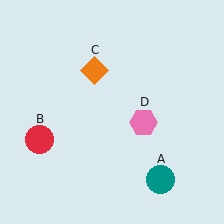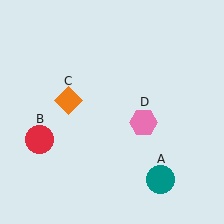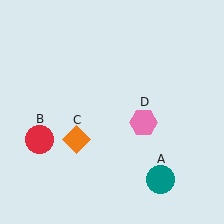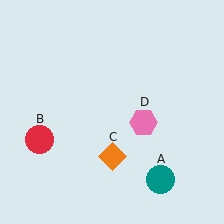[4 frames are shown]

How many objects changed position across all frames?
1 object changed position: orange diamond (object C).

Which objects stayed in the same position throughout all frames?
Teal circle (object A) and red circle (object B) and pink hexagon (object D) remained stationary.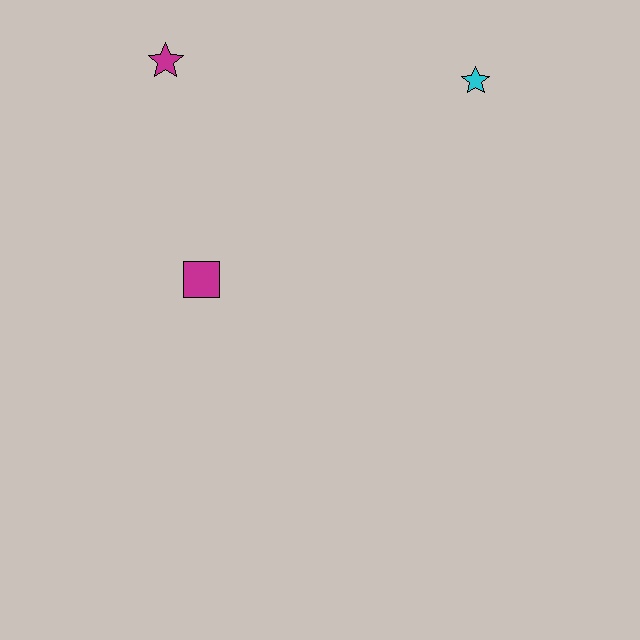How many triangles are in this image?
There are no triangles.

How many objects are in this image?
There are 3 objects.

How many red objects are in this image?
There are no red objects.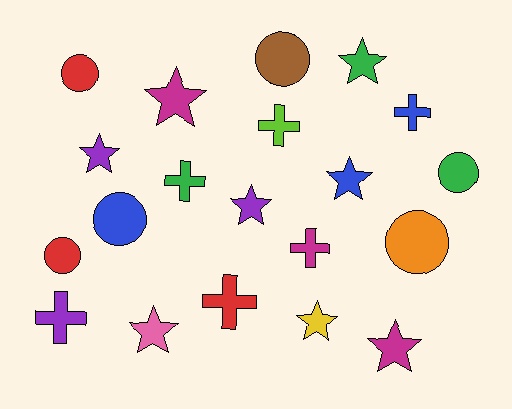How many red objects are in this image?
There are 3 red objects.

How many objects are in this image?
There are 20 objects.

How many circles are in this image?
There are 6 circles.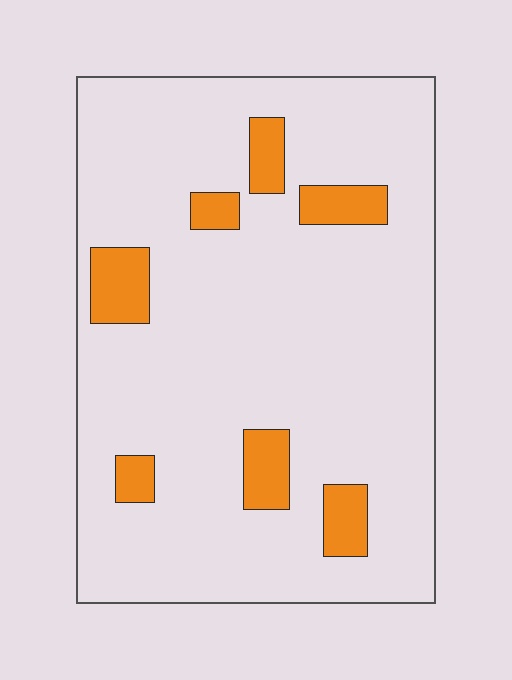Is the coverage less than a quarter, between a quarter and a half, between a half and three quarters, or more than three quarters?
Less than a quarter.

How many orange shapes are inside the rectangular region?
7.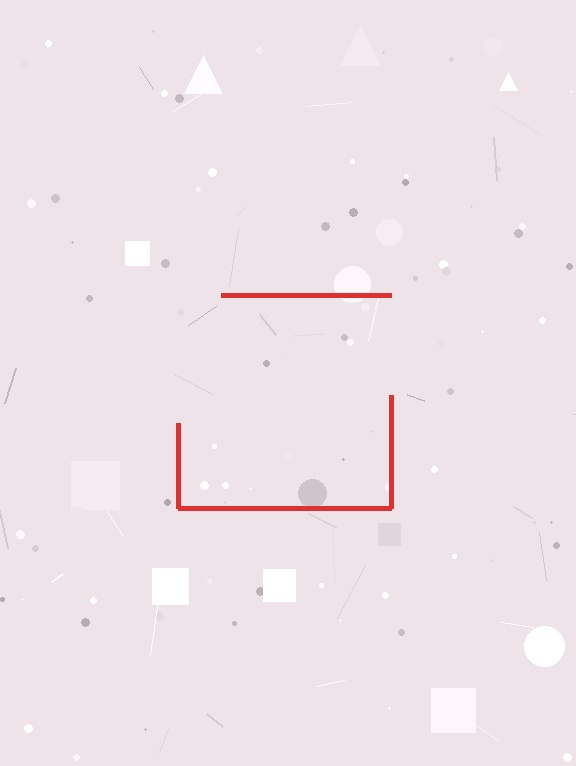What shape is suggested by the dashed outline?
The dashed outline suggests a square.